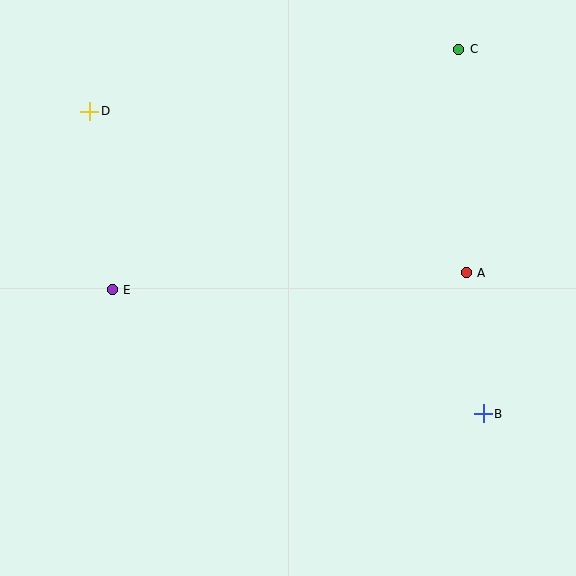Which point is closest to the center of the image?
Point E at (112, 290) is closest to the center.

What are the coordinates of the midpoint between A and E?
The midpoint between A and E is at (289, 281).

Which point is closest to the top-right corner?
Point C is closest to the top-right corner.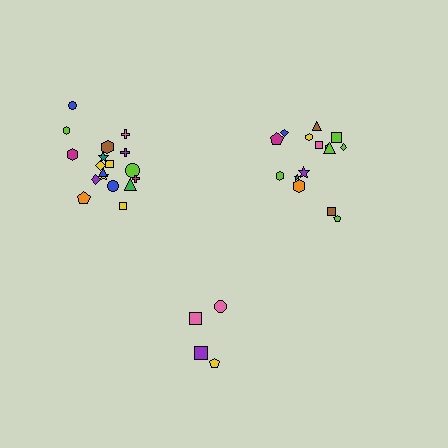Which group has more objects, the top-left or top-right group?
The top-left group.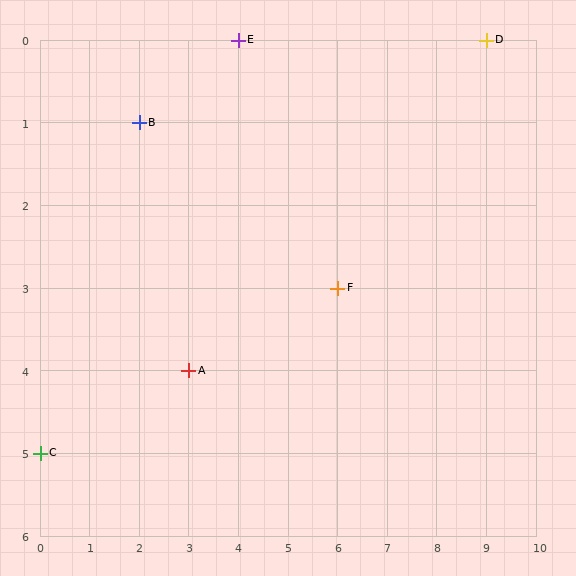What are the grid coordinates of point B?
Point B is at grid coordinates (2, 1).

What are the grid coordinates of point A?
Point A is at grid coordinates (3, 4).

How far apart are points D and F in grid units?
Points D and F are 3 columns and 3 rows apart (about 4.2 grid units diagonally).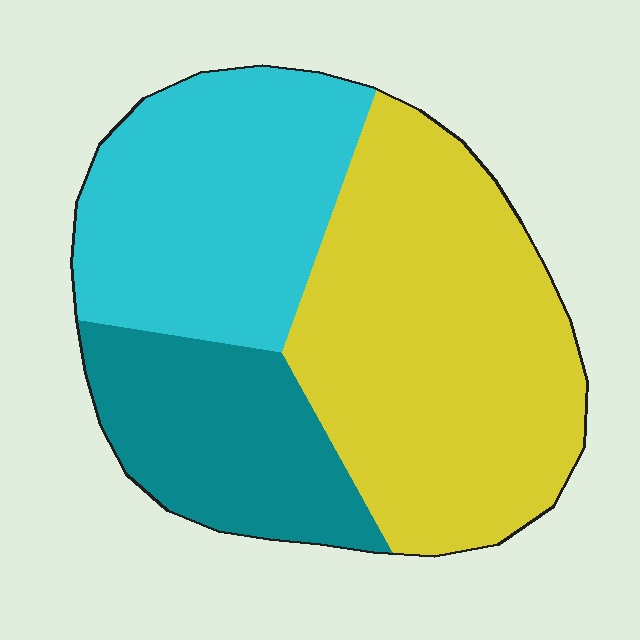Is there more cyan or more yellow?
Yellow.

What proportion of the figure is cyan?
Cyan covers roughly 30% of the figure.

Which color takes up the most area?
Yellow, at roughly 45%.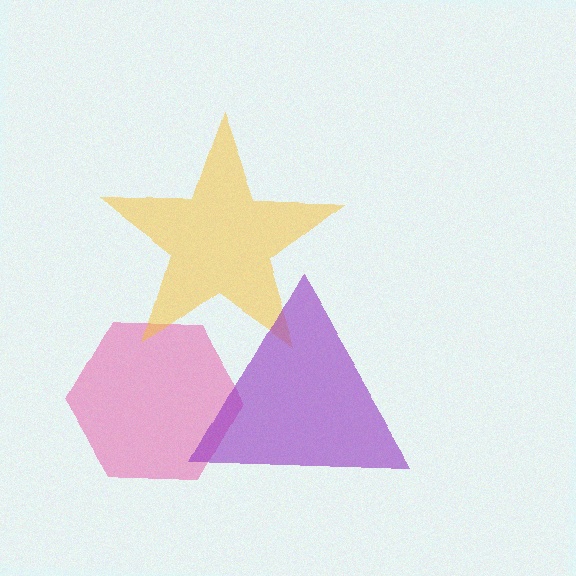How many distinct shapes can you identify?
There are 3 distinct shapes: a pink hexagon, a yellow star, a purple triangle.